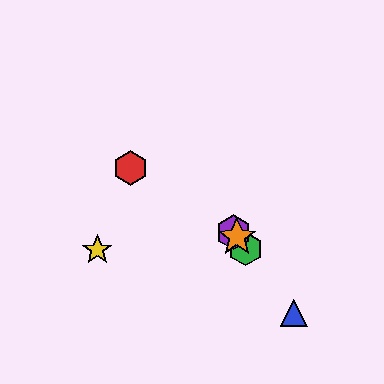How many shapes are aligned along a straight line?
4 shapes (the blue triangle, the green hexagon, the purple hexagon, the orange star) are aligned along a straight line.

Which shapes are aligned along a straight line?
The blue triangle, the green hexagon, the purple hexagon, the orange star are aligned along a straight line.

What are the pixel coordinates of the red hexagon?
The red hexagon is at (130, 168).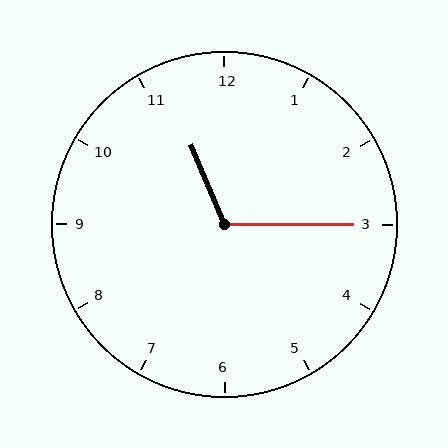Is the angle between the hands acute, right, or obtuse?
It is obtuse.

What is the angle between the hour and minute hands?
Approximately 112 degrees.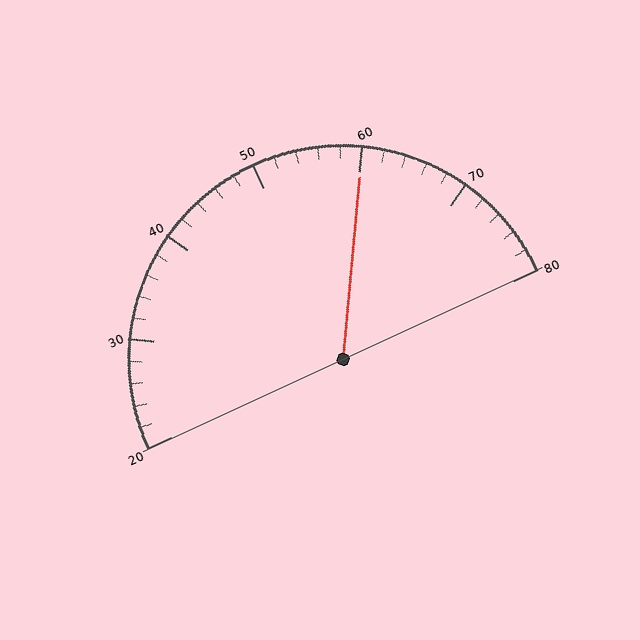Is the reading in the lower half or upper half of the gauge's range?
The reading is in the upper half of the range (20 to 80).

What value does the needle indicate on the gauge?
The needle indicates approximately 60.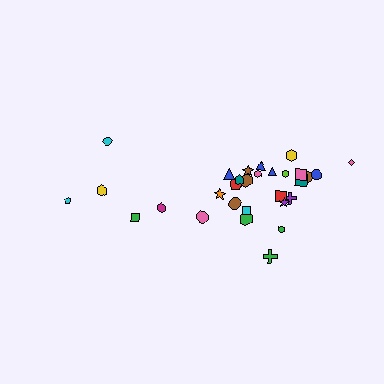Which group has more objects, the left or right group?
The right group.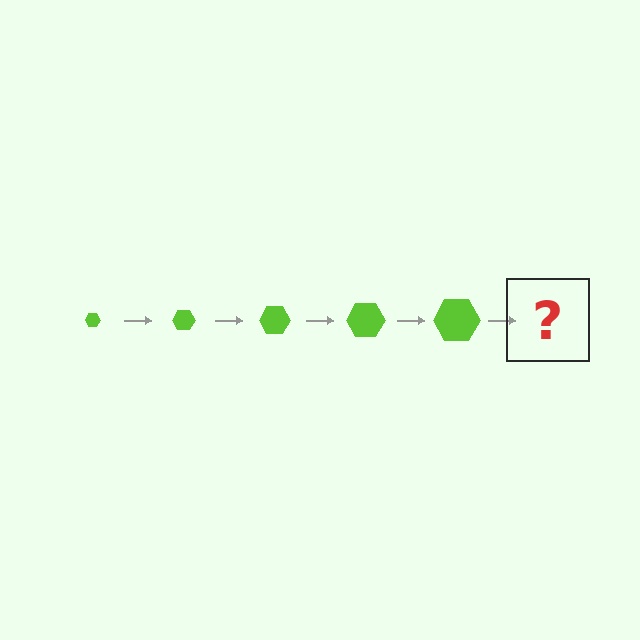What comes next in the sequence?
The next element should be a lime hexagon, larger than the previous one.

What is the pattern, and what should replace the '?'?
The pattern is that the hexagon gets progressively larger each step. The '?' should be a lime hexagon, larger than the previous one.